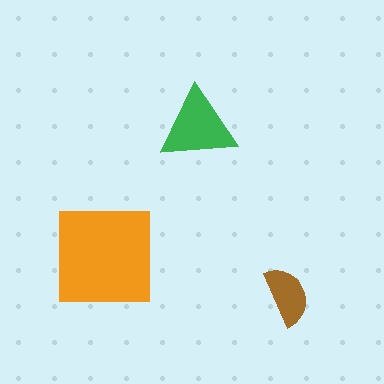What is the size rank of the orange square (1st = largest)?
1st.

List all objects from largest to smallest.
The orange square, the green triangle, the brown semicircle.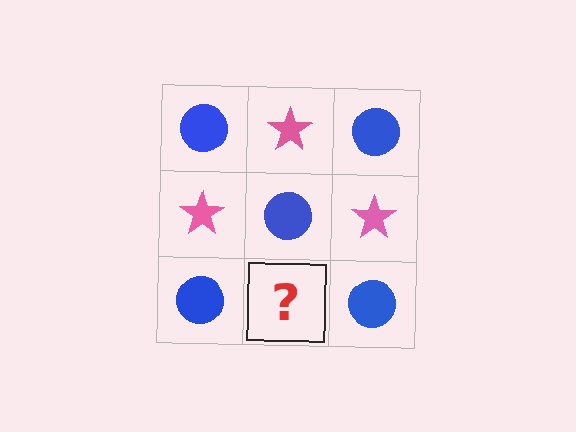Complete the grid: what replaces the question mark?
The question mark should be replaced with a pink star.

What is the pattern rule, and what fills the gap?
The rule is that it alternates blue circle and pink star in a checkerboard pattern. The gap should be filled with a pink star.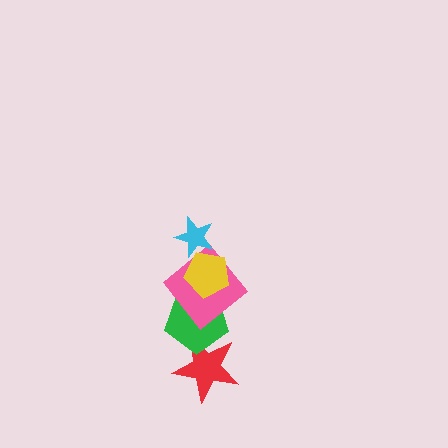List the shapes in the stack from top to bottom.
From top to bottom: the cyan star, the yellow pentagon, the pink diamond, the green pentagon, the red star.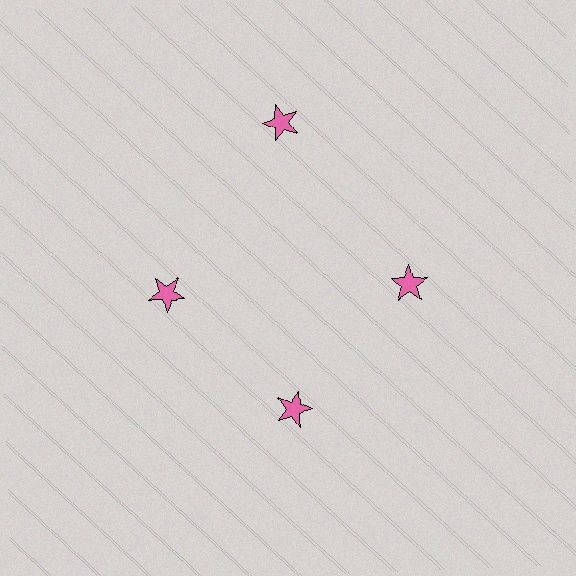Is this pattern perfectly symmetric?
No. The 4 pink stars are arranged in a ring, but one element near the 12 o'clock position is pushed outward from the center, breaking the 4-fold rotational symmetry.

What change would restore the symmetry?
The symmetry would be restored by moving it inward, back onto the ring so that all 4 stars sit at equal angles and equal distance from the center.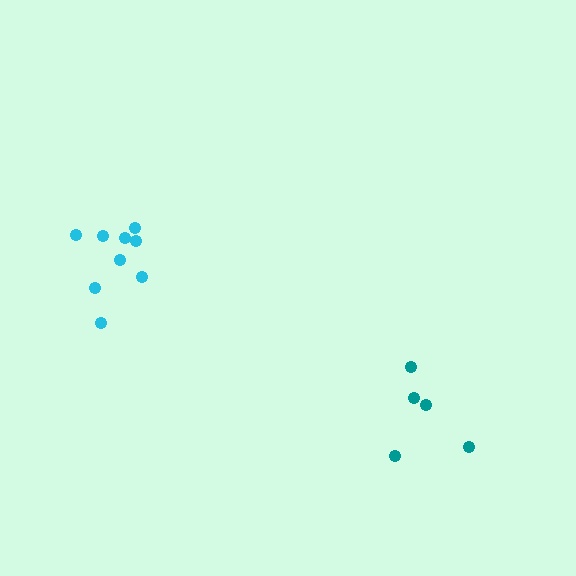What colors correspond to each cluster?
The clusters are colored: teal, cyan.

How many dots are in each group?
Group 1: 5 dots, Group 2: 9 dots (14 total).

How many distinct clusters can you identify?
There are 2 distinct clusters.